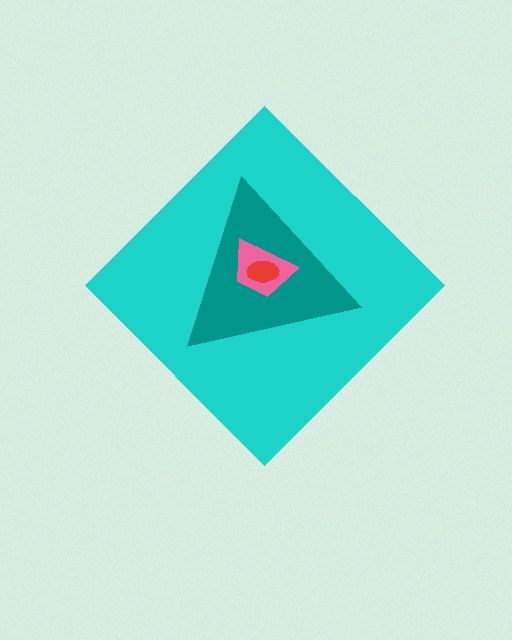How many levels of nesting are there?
4.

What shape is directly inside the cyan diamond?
The teal triangle.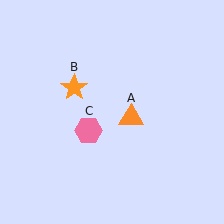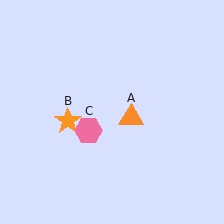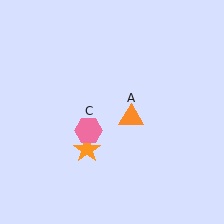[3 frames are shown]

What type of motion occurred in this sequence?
The orange star (object B) rotated counterclockwise around the center of the scene.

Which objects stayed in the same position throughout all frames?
Orange triangle (object A) and pink hexagon (object C) remained stationary.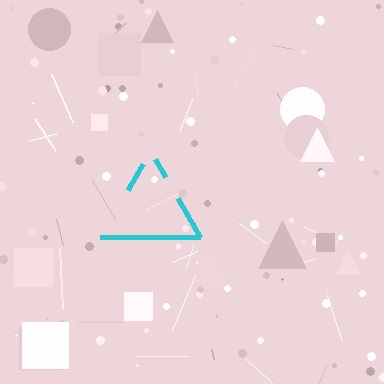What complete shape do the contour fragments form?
The contour fragments form a triangle.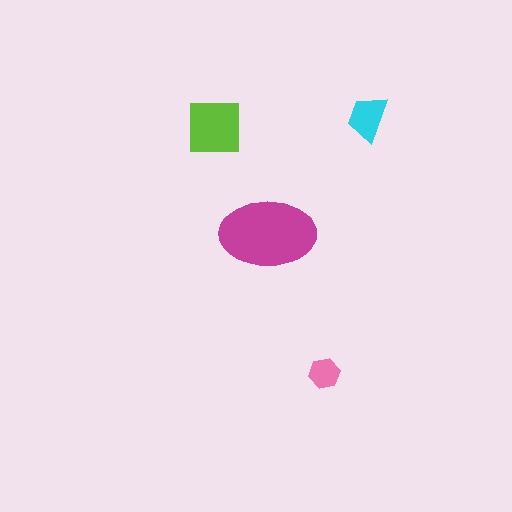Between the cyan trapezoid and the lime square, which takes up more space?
The lime square.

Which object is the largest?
The magenta ellipse.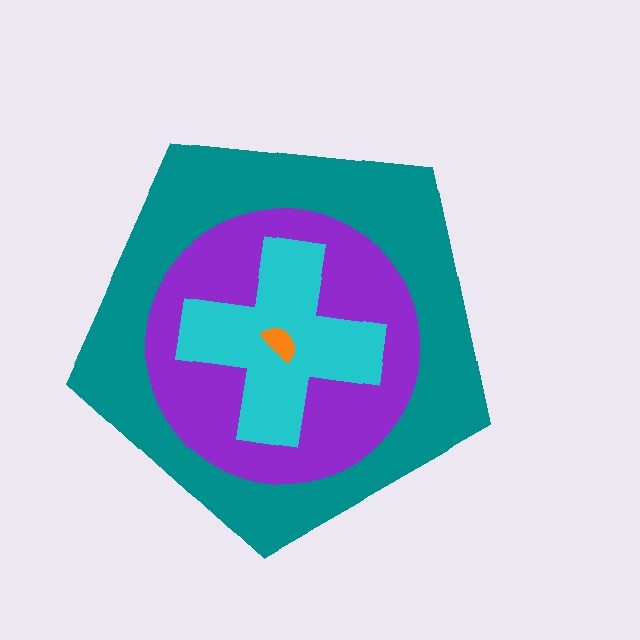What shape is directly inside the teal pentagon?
The purple circle.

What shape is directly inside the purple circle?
The cyan cross.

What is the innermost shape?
The orange semicircle.